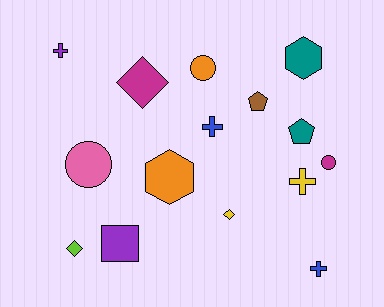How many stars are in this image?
There are no stars.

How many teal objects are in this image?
There are 2 teal objects.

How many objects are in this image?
There are 15 objects.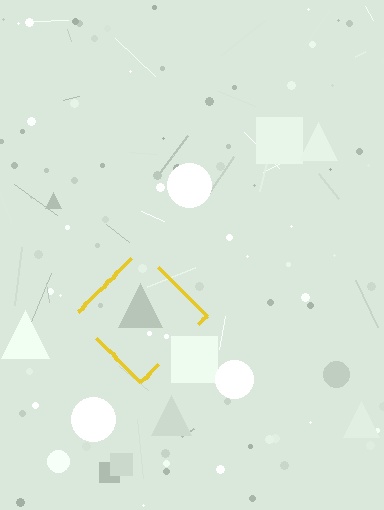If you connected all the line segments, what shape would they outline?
They would outline a diamond.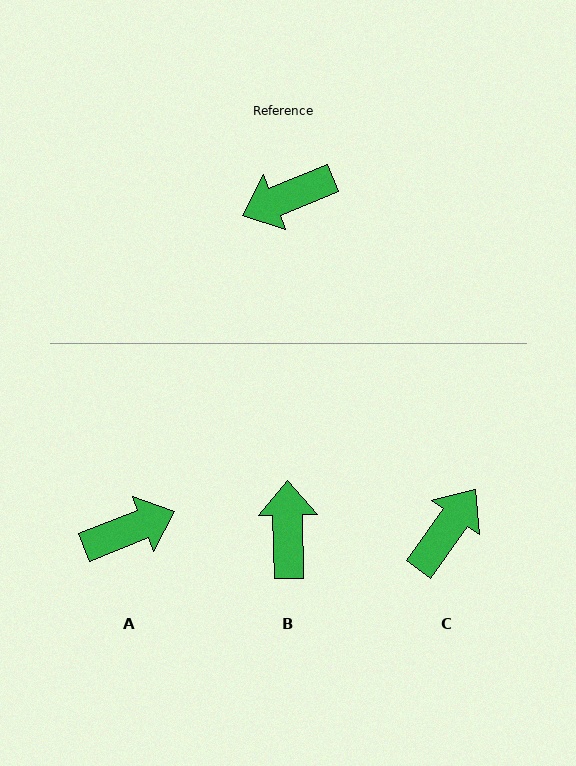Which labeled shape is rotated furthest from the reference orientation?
A, about 179 degrees away.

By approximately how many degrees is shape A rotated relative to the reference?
Approximately 179 degrees counter-clockwise.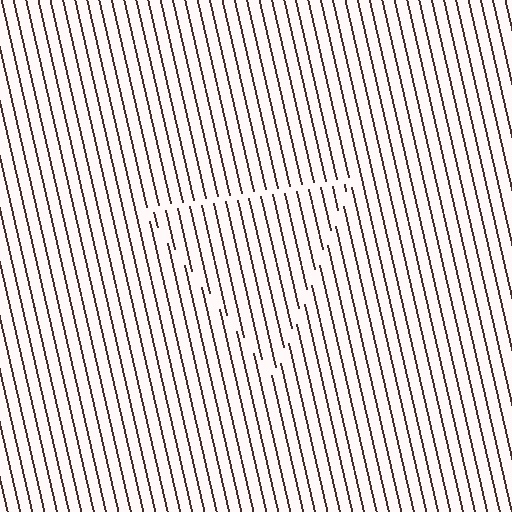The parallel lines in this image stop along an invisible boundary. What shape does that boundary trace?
An illusory triangle. The interior of the shape contains the same grating, shifted by half a period — the contour is defined by the phase discontinuity where line-ends from the inner and outer gratings abut.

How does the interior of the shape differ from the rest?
The interior of the shape contains the same grating, shifted by half a period — the contour is defined by the phase discontinuity where line-ends from the inner and outer gratings abut.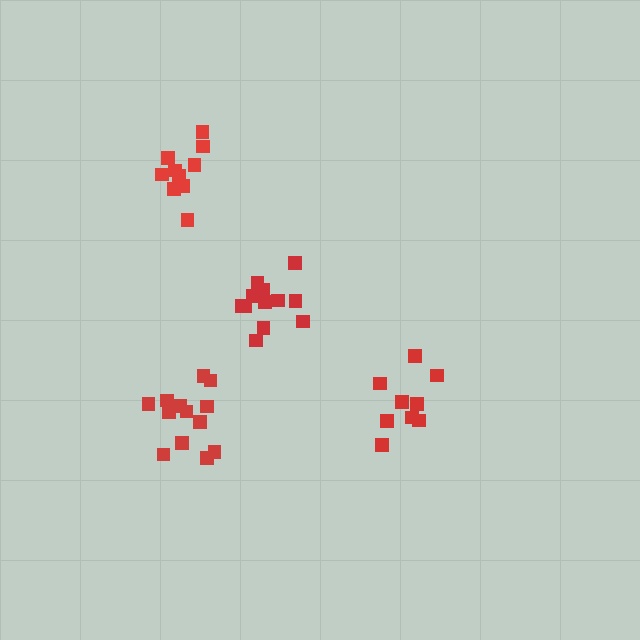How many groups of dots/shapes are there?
There are 4 groups.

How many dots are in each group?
Group 1: 13 dots, Group 2: 13 dots, Group 3: 11 dots, Group 4: 9 dots (46 total).